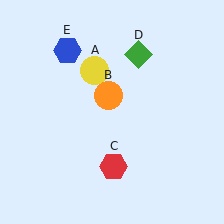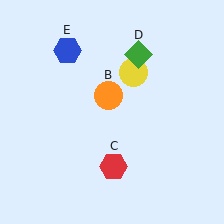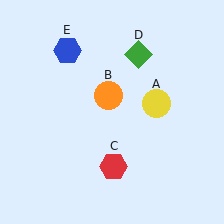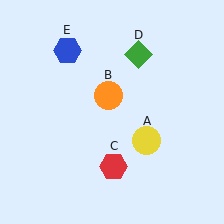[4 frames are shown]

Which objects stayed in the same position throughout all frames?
Orange circle (object B) and red hexagon (object C) and green diamond (object D) and blue hexagon (object E) remained stationary.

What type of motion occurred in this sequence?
The yellow circle (object A) rotated clockwise around the center of the scene.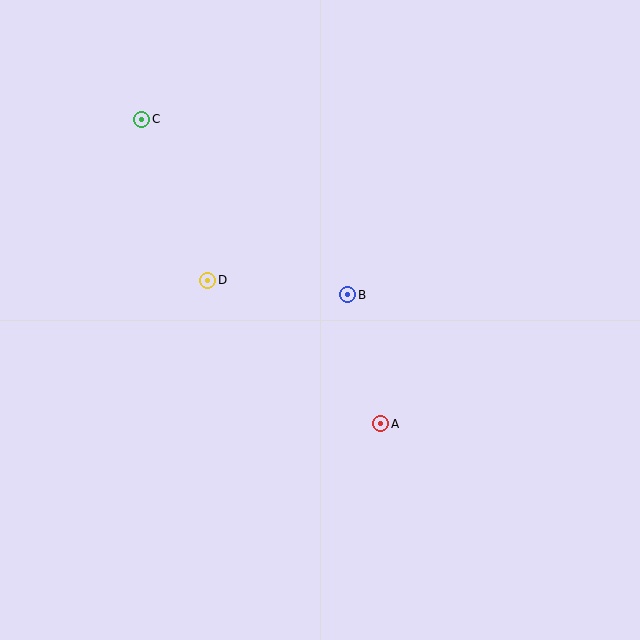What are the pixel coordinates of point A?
Point A is at (381, 424).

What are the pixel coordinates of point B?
Point B is at (348, 295).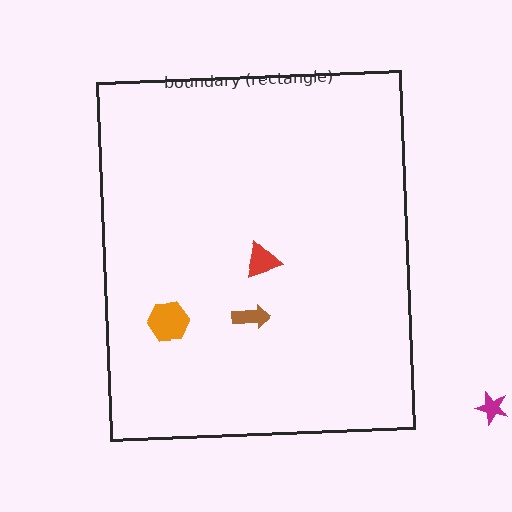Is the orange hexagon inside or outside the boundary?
Inside.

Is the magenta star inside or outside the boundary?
Outside.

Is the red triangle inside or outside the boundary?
Inside.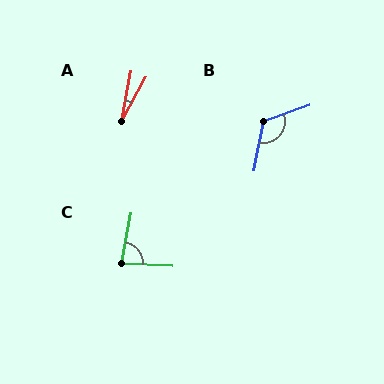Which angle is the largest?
B, at approximately 120 degrees.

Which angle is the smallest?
A, at approximately 18 degrees.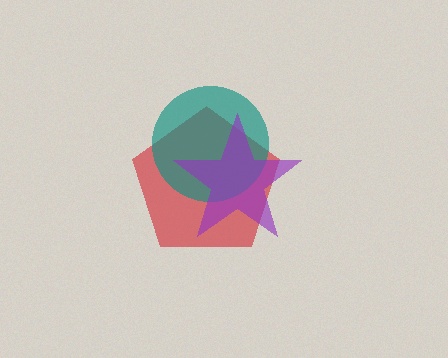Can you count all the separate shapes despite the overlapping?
Yes, there are 3 separate shapes.